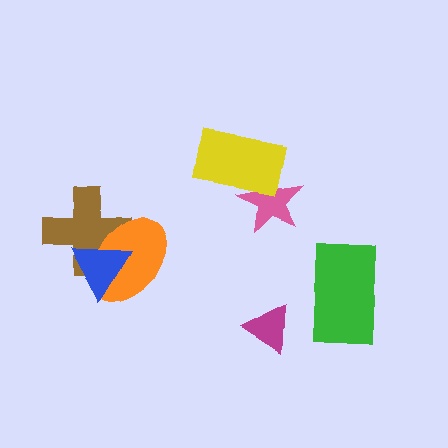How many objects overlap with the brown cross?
2 objects overlap with the brown cross.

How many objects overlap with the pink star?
1 object overlaps with the pink star.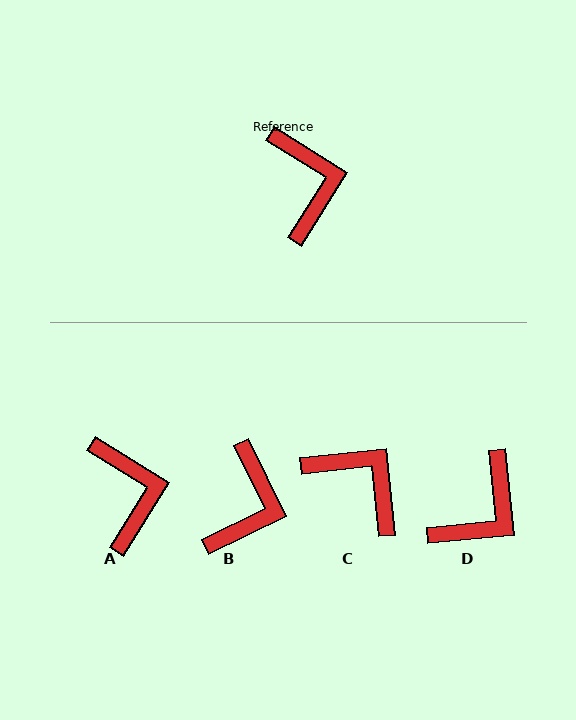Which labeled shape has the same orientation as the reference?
A.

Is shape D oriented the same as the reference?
No, it is off by about 52 degrees.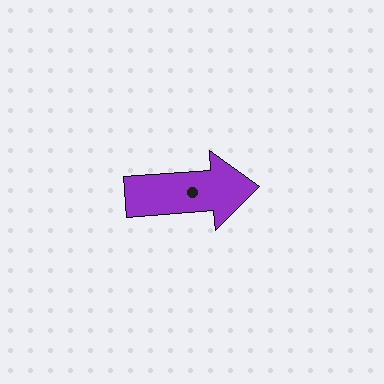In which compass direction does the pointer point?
East.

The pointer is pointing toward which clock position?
Roughly 3 o'clock.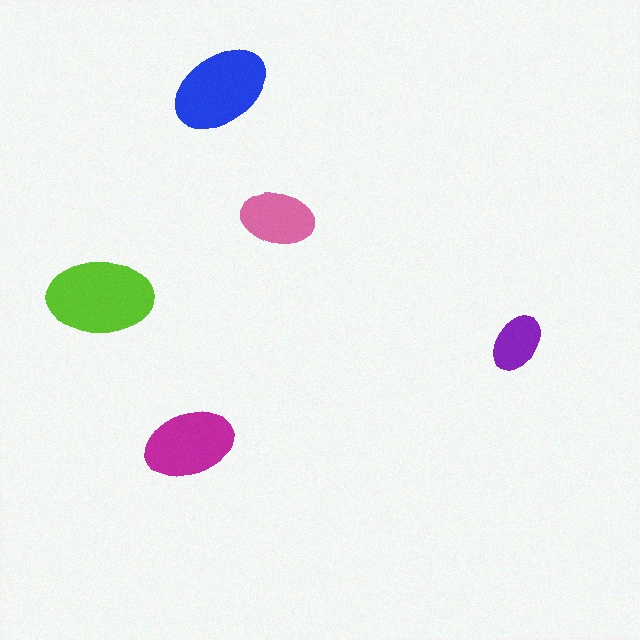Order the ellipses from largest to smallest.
the lime one, the blue one, the magenta one, the pink one, the purple one.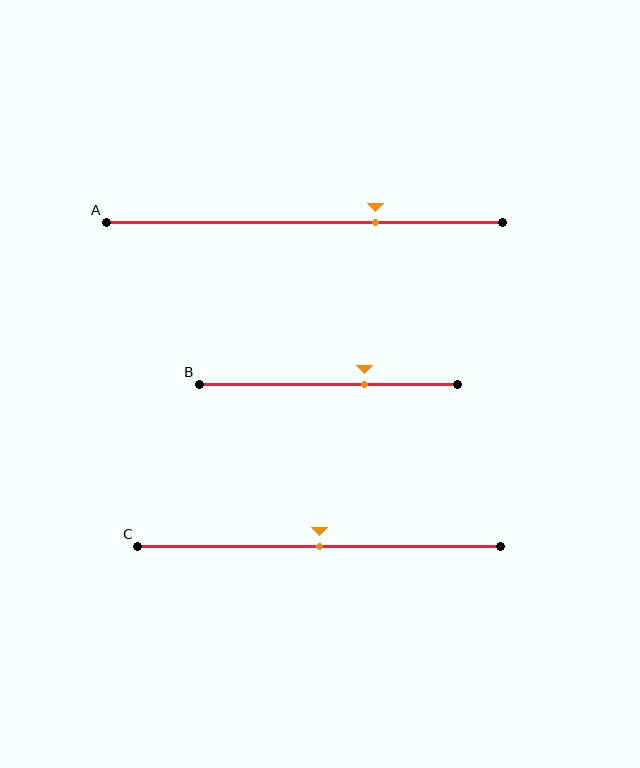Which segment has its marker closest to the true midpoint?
Segment C has its marker closest to the true midpoint.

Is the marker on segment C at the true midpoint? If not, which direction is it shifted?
Yes, the marker on segment C is at the true midpoint.